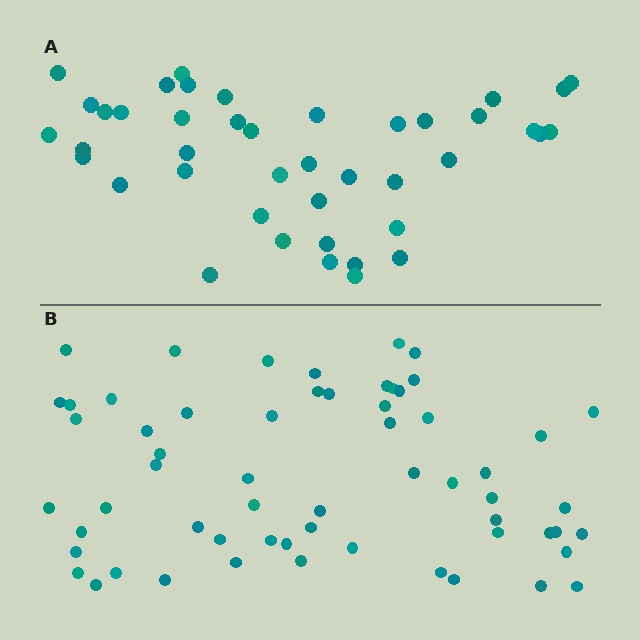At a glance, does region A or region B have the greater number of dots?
Region B (the bottom region) has more dots.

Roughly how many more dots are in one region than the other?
Region B has approximately 20 more dots than region A.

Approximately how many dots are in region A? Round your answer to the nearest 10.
About 40 dots. (The exact count is 42, which rounds to 40.)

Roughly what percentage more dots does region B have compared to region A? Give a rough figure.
About 45% more.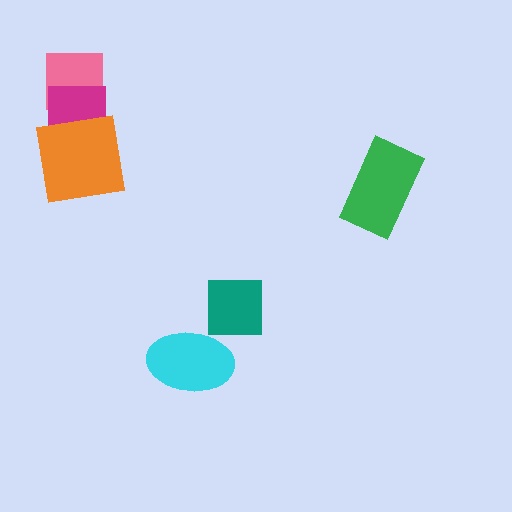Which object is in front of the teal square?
The cyan ellipse is in front of the teal square.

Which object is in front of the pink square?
The magenta square is in front of the pink square.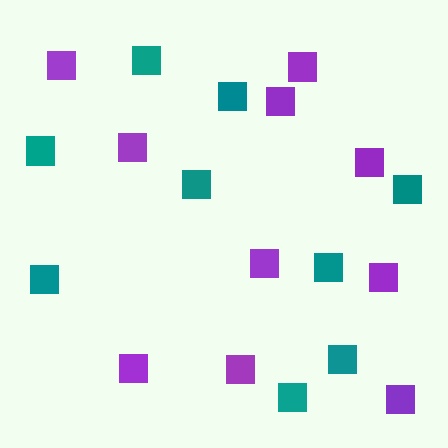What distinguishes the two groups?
There are 2 groups: one group of teal squares (9) and one group of purple squares (10).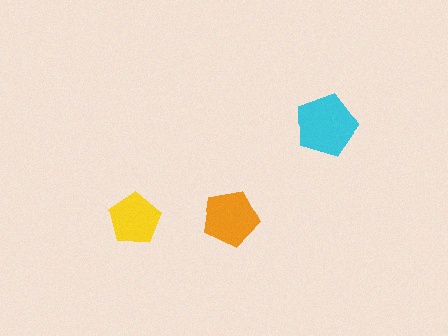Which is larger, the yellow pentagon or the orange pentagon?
The orange one.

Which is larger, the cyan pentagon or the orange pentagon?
The cyan one.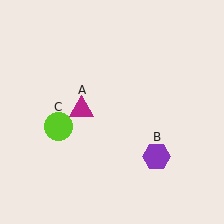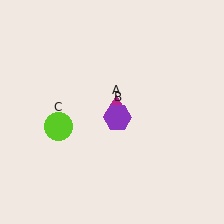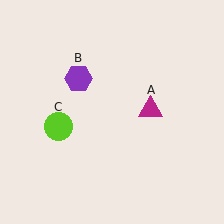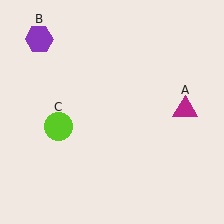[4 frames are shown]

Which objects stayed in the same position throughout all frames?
Lime circle (object C) remained stationary.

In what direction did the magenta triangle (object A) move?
The magenta triangle (object A) moved right.